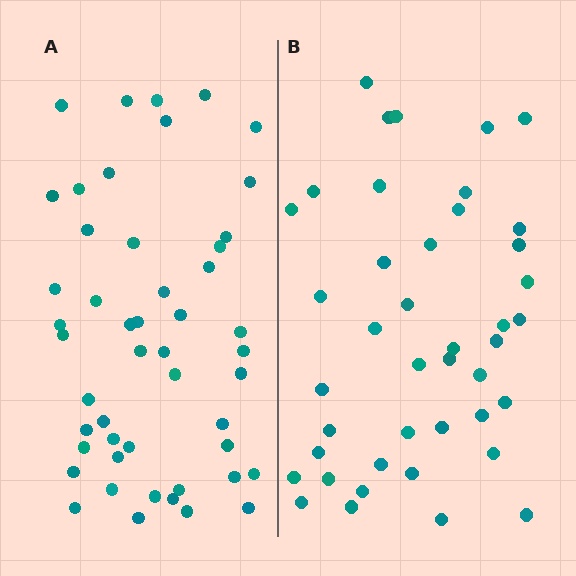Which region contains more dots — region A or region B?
Region A (the left region) has more dots.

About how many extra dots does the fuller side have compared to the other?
Region A has roughly 8 or so more dots than region B.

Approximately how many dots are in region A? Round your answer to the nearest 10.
About 50 dots. (The exact count is 49, which rounds to 50.)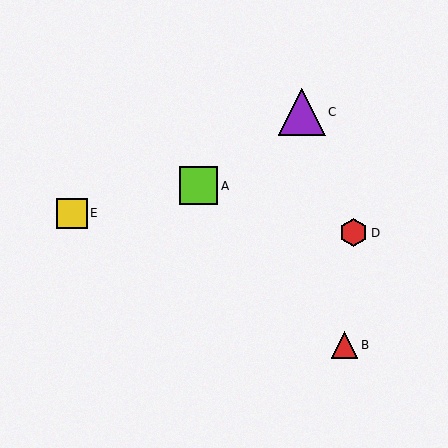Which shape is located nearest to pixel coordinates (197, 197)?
The lime square (labeled A) at (199, 186) is nearest to that location.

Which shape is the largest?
The purple triangle (labeled C) is the largest.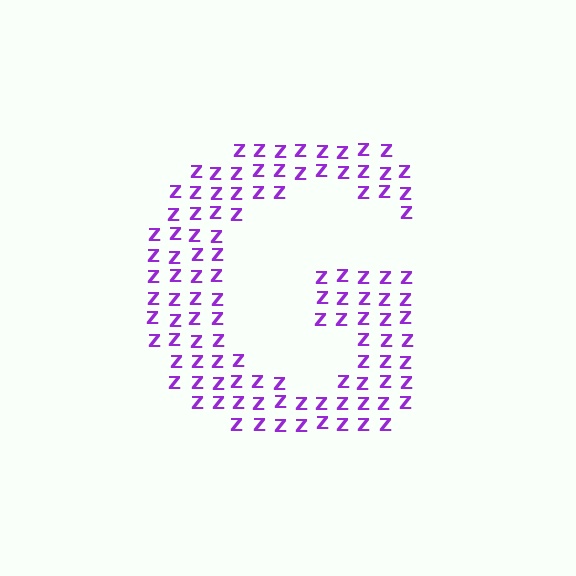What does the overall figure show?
The overall figure shows the letter G.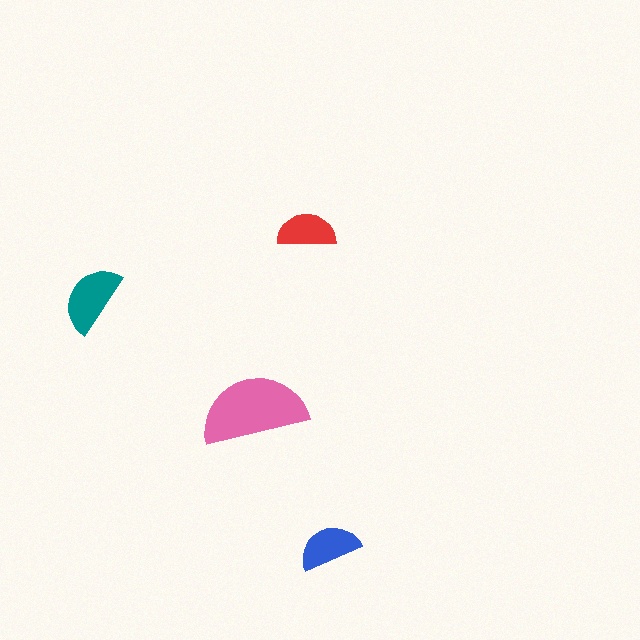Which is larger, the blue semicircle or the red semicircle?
The blue one.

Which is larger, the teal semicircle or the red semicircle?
The teal one.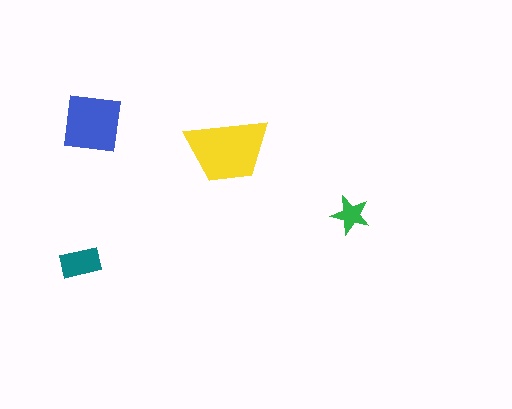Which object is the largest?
The yellow trapezoid.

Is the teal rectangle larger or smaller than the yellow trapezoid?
Smaller.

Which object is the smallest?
The green star.